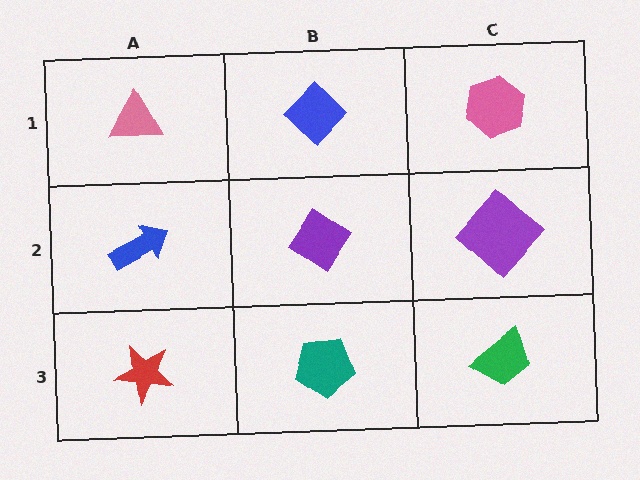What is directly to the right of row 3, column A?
A teal pentagon.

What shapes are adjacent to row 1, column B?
A purple diamond (row 2, column B), a pink triangle (row 1, column A), a pink hexagon (row 1, column C).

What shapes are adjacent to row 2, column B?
A blue diamond (row 1, column B), a teal pentagon (row 3, column B), a blue arrow (row 2, column A), a purple diamond (row 2, column C).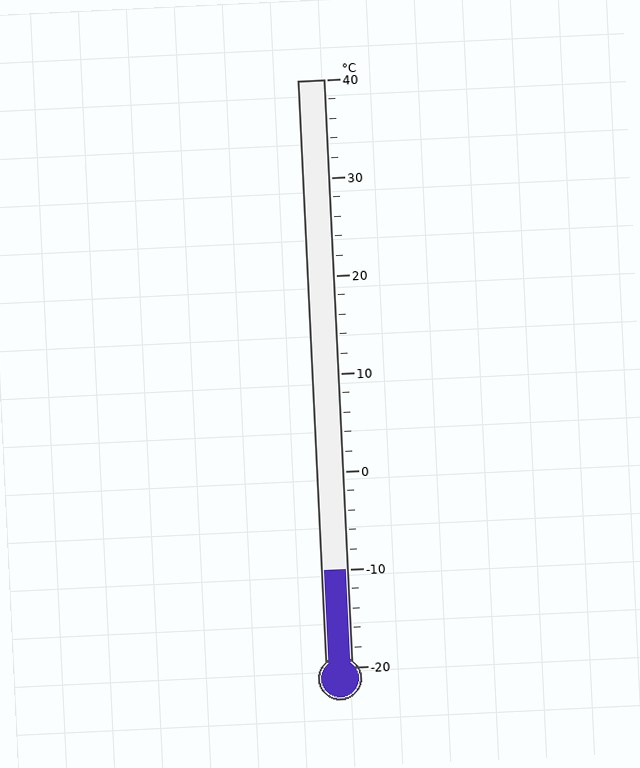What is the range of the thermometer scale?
The thermometer scale ranges from -20°C to 40°C.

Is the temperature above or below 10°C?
The temperature is below 10°C.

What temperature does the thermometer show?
The thermometer shows approximately -10°C.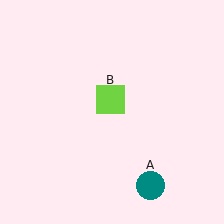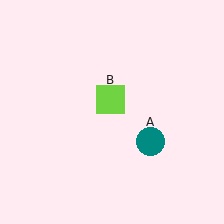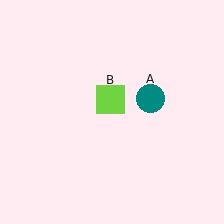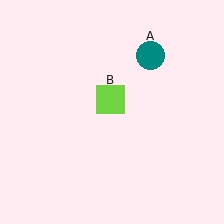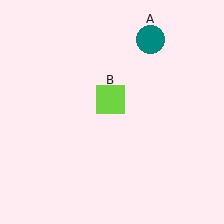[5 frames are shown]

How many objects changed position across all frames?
1 object changed position: teal circle (object A).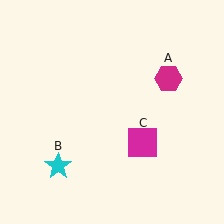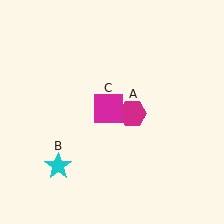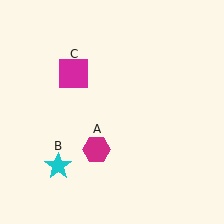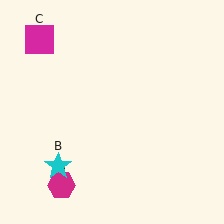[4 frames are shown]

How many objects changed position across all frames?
2 objects changed position: magenta hexagon (object A), magenta square (object C).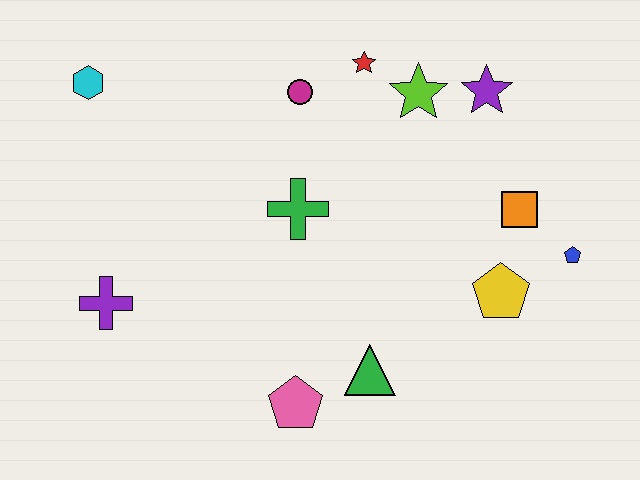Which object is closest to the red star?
The lime star is closest to the red star.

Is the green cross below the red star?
Yes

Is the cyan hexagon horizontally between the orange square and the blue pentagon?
No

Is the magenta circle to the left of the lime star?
Yes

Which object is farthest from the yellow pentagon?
The cyan hexagon is farthest from the yellow pentagon.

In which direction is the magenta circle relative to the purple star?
The magenta circle is to the left of the purple star.